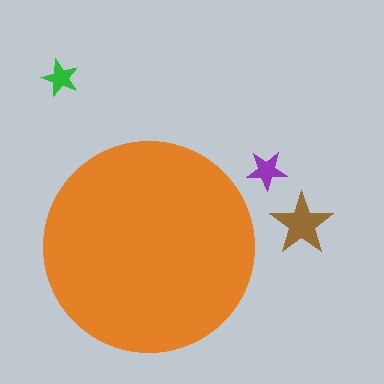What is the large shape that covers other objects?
An orange circle.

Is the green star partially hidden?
No, the green star is fully visible.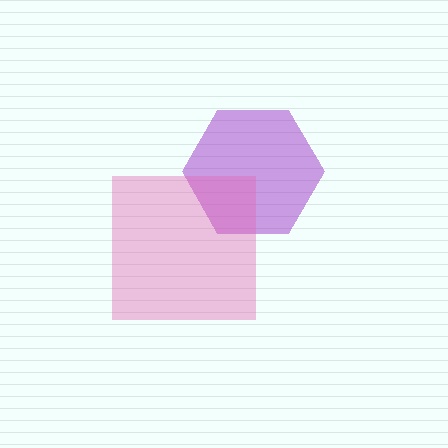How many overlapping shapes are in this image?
There are 2 overlapping shapes in the image.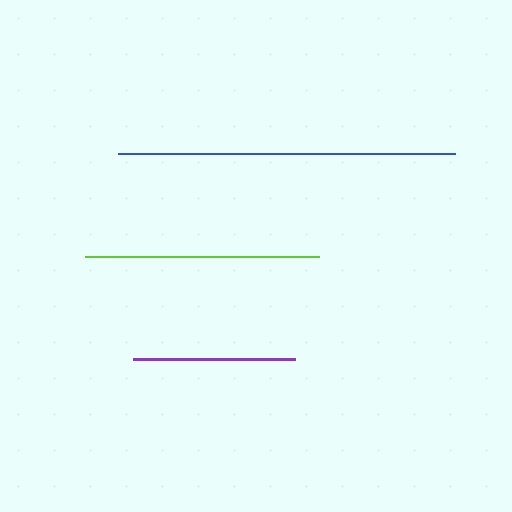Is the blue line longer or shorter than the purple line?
The blue line is longer than the purple line.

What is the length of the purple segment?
The purple segment is approximately 162 pixels long.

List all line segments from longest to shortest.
From longest to shortest: blue, lime, purple.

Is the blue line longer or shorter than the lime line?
The blue line is longer than the lime line.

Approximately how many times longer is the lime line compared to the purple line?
The lime line is approximately 1.4 times the length of the purple line.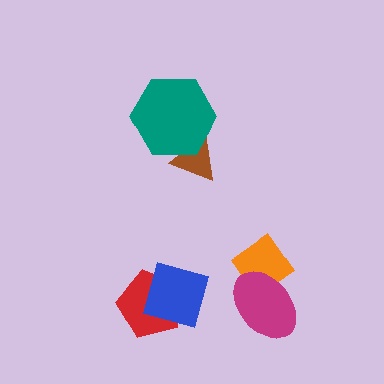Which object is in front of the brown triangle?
The teal hexagon is in front of the brown triangle.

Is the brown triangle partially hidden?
Yes, it is partially covered by another shape.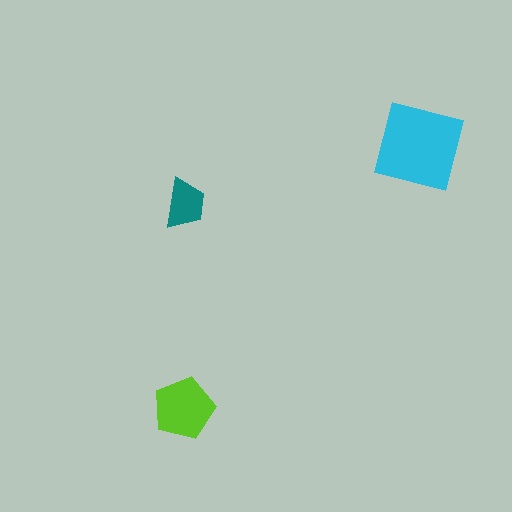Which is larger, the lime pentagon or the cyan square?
The cyan square.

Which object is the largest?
The cyan square.